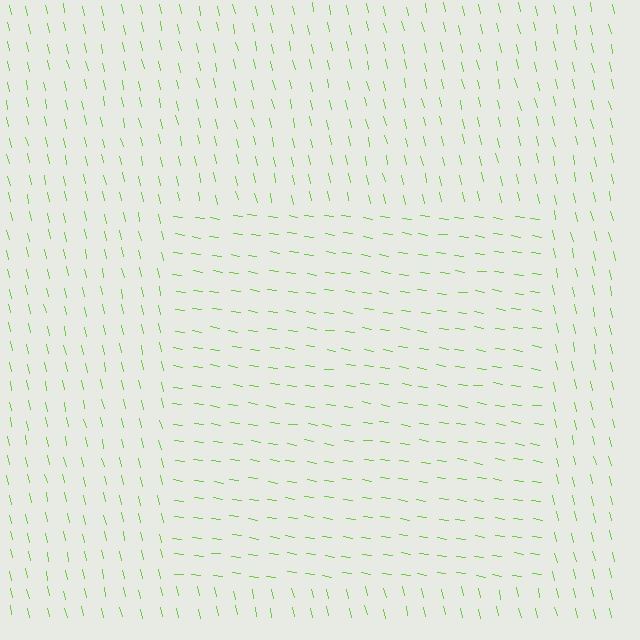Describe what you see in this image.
The image is filled with small lime line segments. A rectangle region in the image has lines oriented differently from the surrounding lines, creating a visible texture boundary.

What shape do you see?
I see a rectangle.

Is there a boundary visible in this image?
Yes, there is a texture boundary formed by a change in line orientation.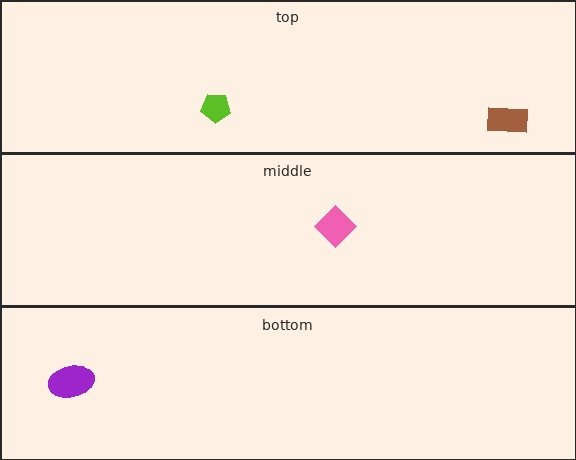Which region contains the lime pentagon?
The top region.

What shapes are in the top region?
The lime pentagon, the brown rectangle.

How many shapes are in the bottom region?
1.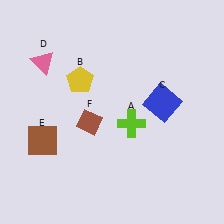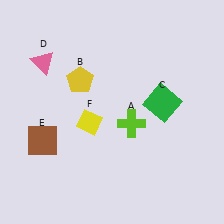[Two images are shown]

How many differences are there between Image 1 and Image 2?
There are 2 differences between the two images.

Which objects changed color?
C changed from blue to green. F changed from brown to yellow.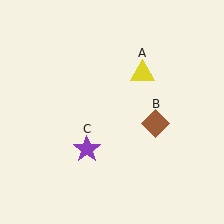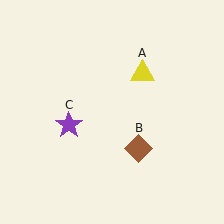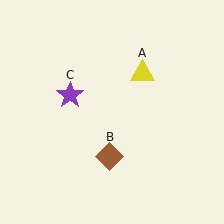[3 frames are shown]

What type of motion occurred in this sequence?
The brown diamond (object B), purple star (object C) rotated clockwise around the center of the scene.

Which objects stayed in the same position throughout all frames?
Yellow triangle (object A) remained stationary.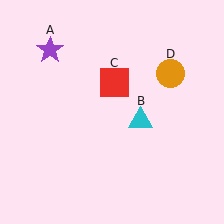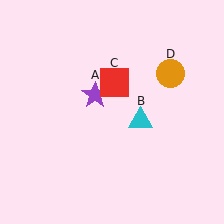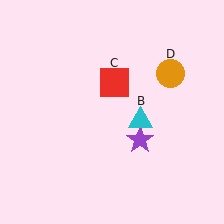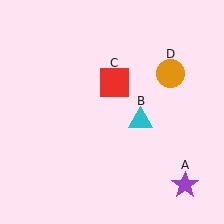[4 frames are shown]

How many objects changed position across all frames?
1 object changed position: purple star (object A).